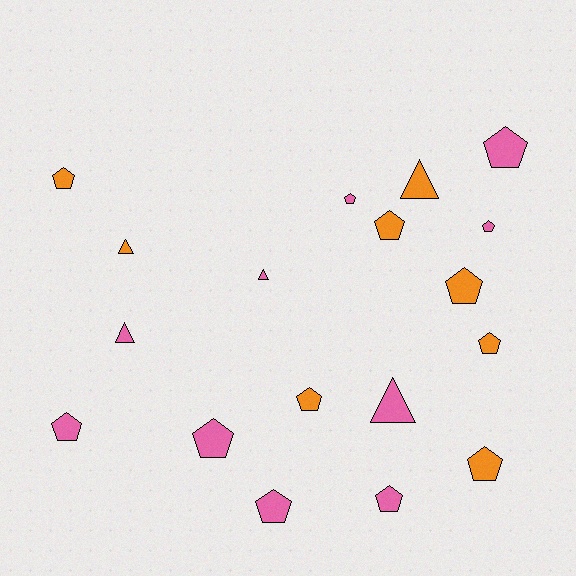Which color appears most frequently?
Pink, with 10 objects.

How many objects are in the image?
There are 18 objects.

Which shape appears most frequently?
Pentagon, with 13 objects.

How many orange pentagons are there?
There are 6 orange pentagons.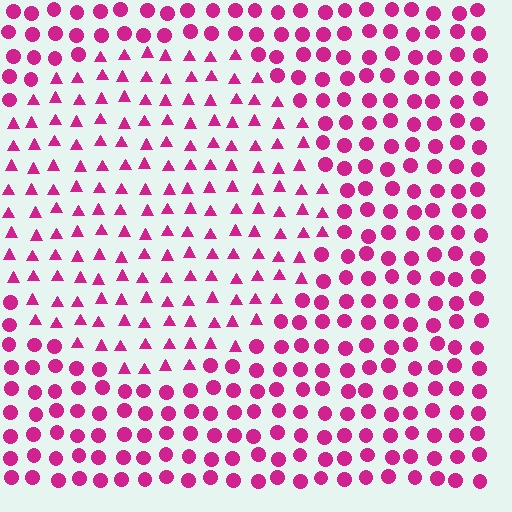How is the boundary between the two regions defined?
The boundary is defined by a change in element shape: triangles inside vs. circles outside. All elements share the same color and spacing.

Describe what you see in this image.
The image is filled with small magenta elements arranged in a uniform grid. A circle-shaped region contains triangles, while the surrounding area contains circles. The boundary is defined purely by the change in element shape.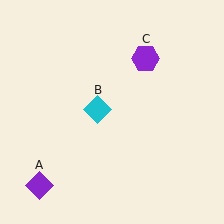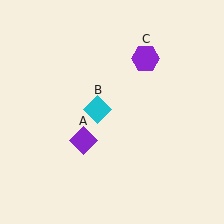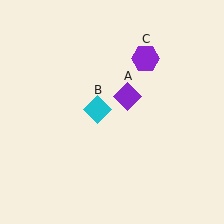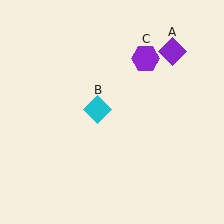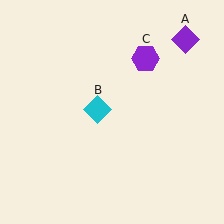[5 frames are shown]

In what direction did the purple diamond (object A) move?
The purple diamond (object A) moved up and to the right.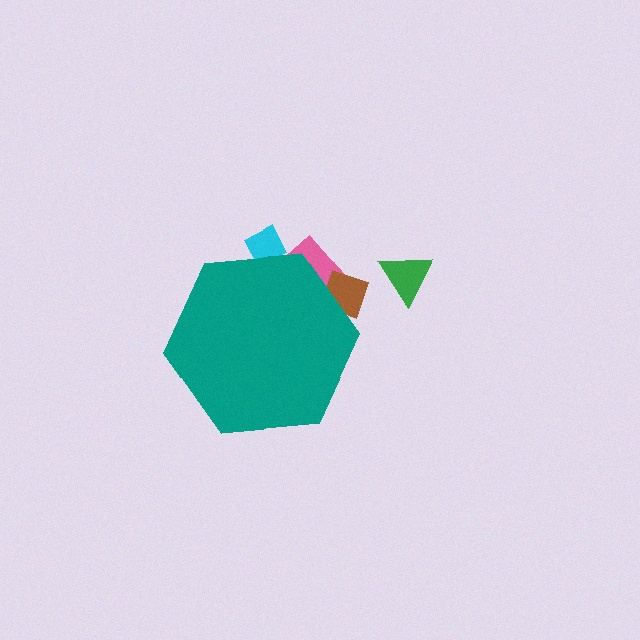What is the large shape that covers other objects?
A teal hexagon.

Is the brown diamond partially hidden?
Yes, the brown diamond is partially hidden behind the teal hexagon.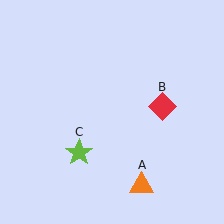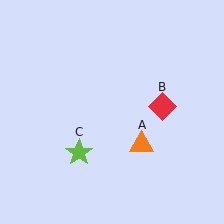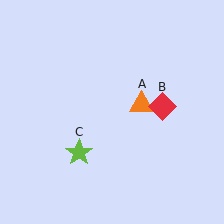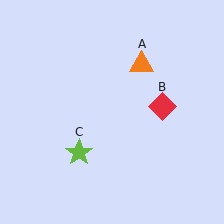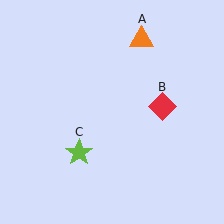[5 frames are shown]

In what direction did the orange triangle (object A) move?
The orange triangle (object A) moved up.